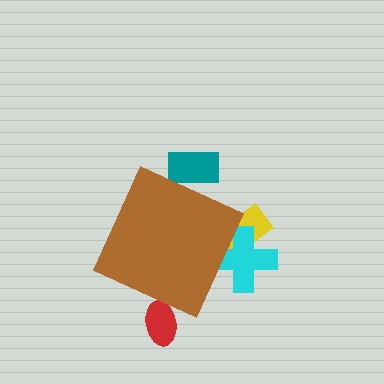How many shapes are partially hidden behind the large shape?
4 shapes are partially hidden.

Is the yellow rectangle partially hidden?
Yes, the yellow rectangle is partially hidden behind the brown diamond.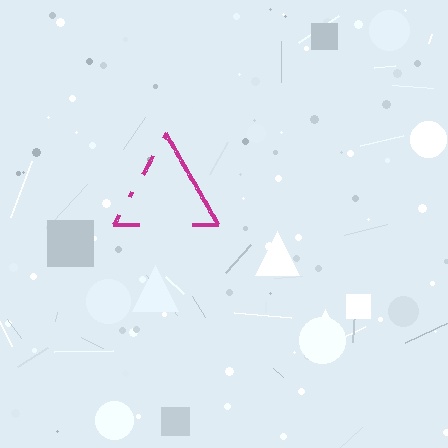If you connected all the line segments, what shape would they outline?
They would outline a triangle.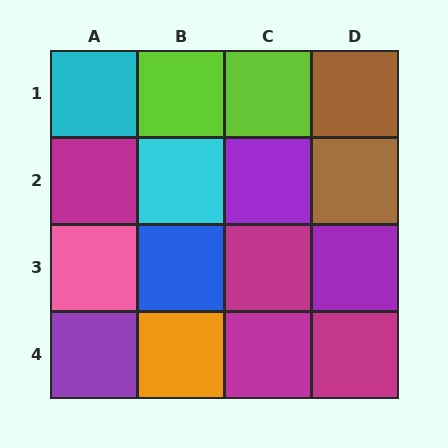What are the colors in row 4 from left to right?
Purple, orange, magenta, magenta.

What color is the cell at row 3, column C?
Magenta.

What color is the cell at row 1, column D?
Brown.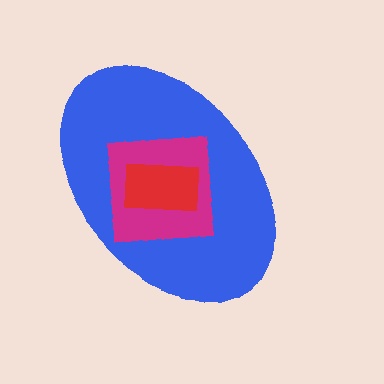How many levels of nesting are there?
3.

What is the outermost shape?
The blue ellipse.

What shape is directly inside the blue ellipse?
The magenta square.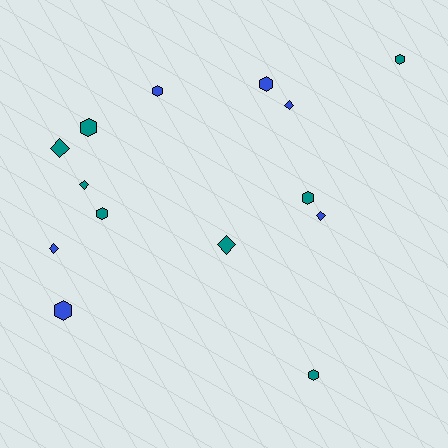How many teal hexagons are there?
There are 5 teal hexagons.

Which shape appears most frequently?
Hexagon, with 8 objects.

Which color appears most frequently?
Teal, with 8 objects.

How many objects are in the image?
There are 14 objects.